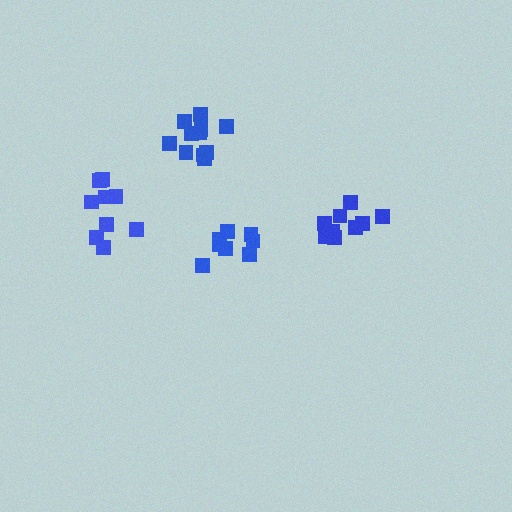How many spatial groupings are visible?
There are 4 spatial groupings.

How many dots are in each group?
Group 1: 8 dots, Group 2: 9 dots, Group 3: 11 dots, Group 4: 9 dots (37 total).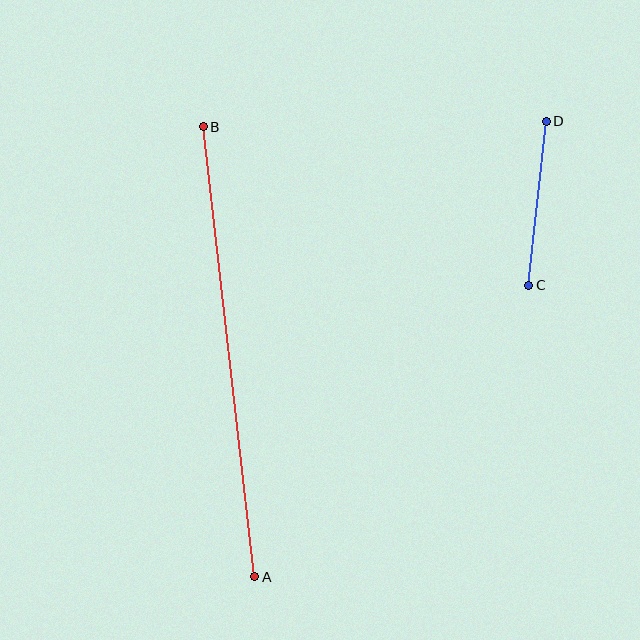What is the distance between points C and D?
The distance is approximately 165 pixels.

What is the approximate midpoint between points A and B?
The midpoint is at approximately (229, 352) pixels.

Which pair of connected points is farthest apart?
Points A and B are farthest apart.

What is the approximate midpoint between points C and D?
The midpoint is at approximately (538, 203) pixels.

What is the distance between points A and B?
The distance is approximately 453 pixels.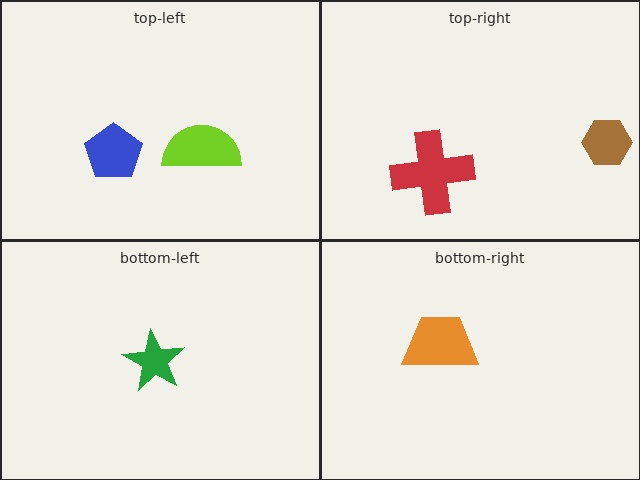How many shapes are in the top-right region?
2.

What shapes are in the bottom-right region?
The orange trapezoid.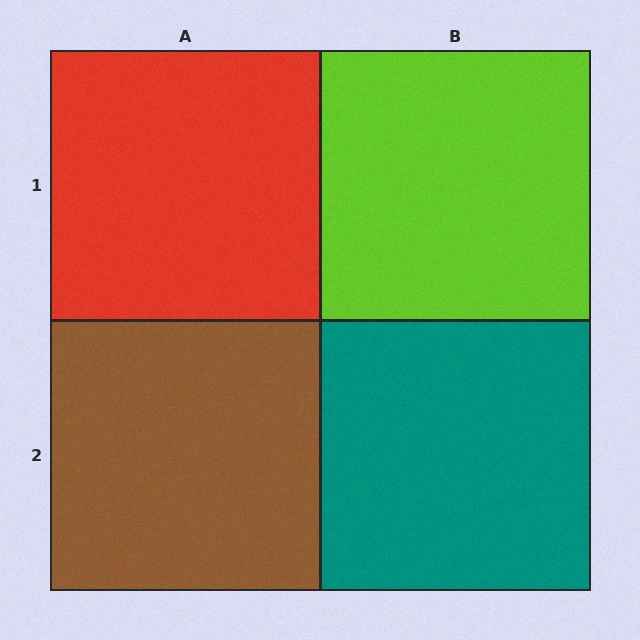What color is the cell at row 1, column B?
Lime.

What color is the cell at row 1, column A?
Red.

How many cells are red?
1 cell is red.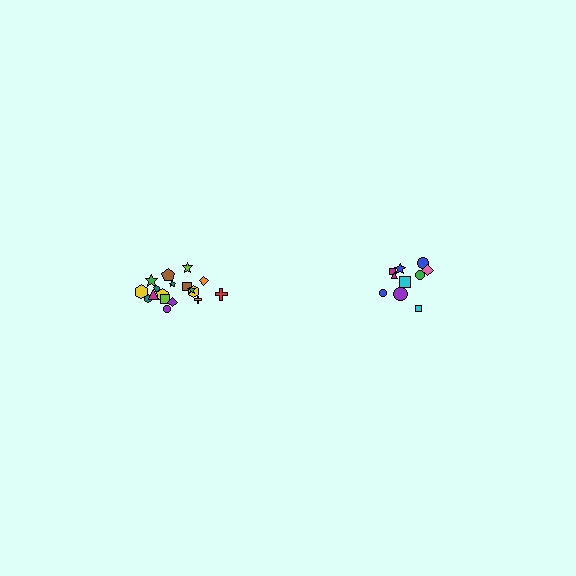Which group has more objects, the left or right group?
The left group.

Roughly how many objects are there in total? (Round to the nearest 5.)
Roughly 30 objects in total.